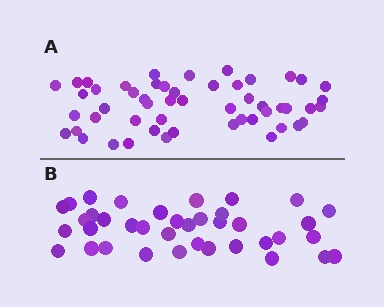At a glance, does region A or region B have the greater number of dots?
Region A (the top region) has more dots.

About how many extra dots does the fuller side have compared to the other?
Region A has approximately 15 more dots than region B.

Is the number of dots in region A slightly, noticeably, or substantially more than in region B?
Region A has noticeably more, but not dramatically so. The ratio is roughly 1.4 to 1.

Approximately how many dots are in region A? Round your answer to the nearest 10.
About 50 dots. (The exact count is 52, which rounds to 50.)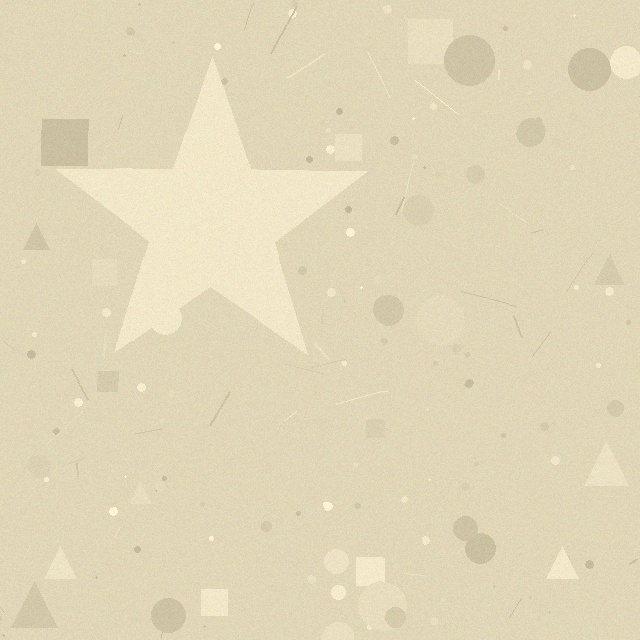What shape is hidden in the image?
A star is hidden in the image.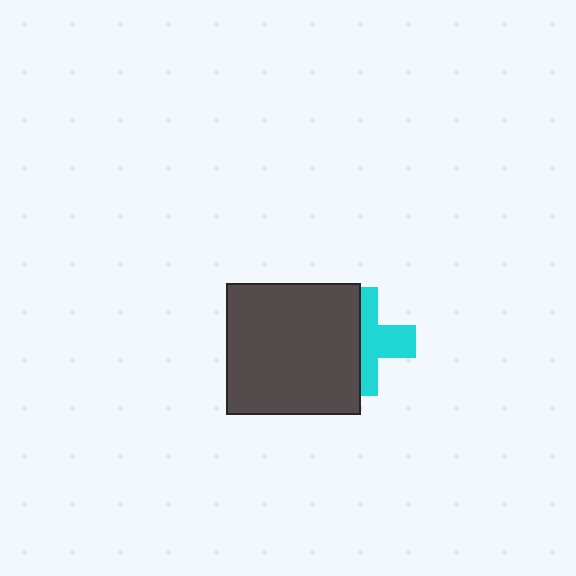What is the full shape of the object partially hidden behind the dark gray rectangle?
The partially hidden object is a cyan cross.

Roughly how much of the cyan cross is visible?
About half of it is visible (roughly 50%).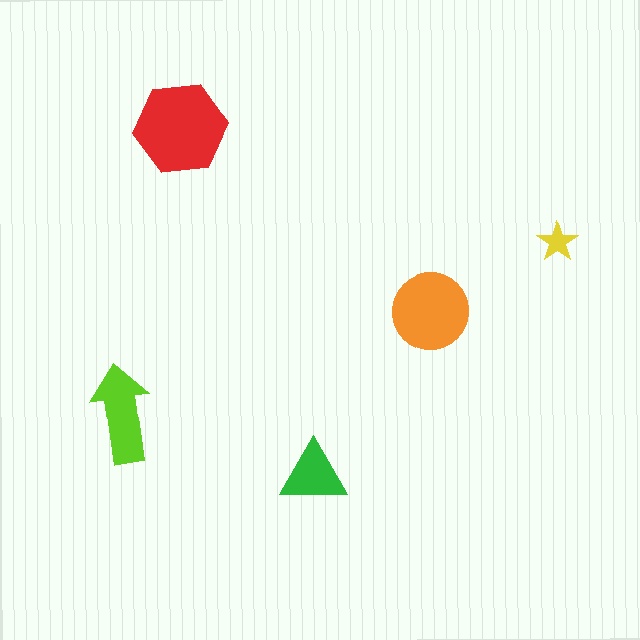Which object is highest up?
The red hexagon is topmost.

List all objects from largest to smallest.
The red hexagon, the orange circle, the lime arrow, the green triangle, the yellow star.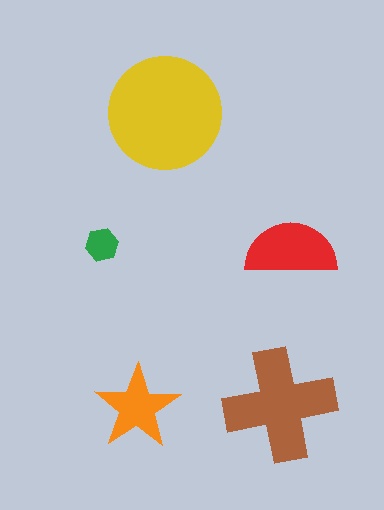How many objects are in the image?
There are 5 objects in the image.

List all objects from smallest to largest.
The green hexagon, the orange star, the red semicircle, the brown cross, the yellow circle.